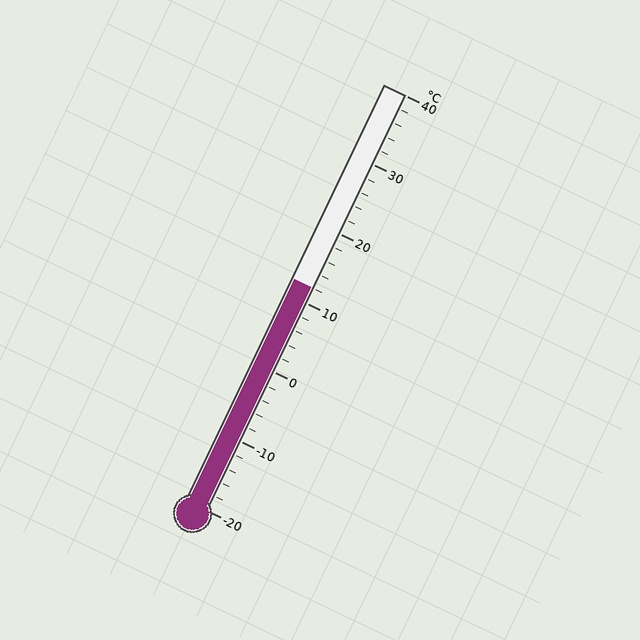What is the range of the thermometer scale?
The thermometer scale ranges from -20°C to 40°C.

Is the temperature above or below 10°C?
The temperature is above 10°C.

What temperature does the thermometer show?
The thermometer shows approximately 12°C.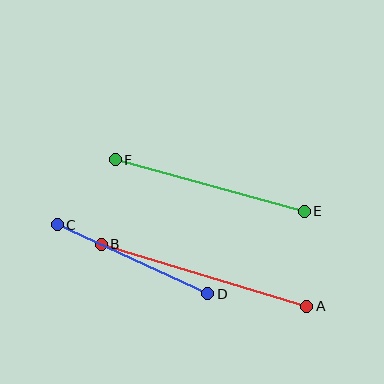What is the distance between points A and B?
The distance is approximately 215 pixels.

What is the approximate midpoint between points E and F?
The midpoint is at approximately (210, 186) pixels.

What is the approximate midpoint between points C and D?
The midpoint is at approximately (133, 259) pixels.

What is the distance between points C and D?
The distance is approximately 166 pixels.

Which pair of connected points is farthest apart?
Points A and B are farthest apart.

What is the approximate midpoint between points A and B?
The midpoint is at approximately (204, 275) pixels.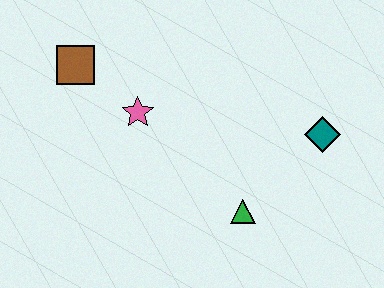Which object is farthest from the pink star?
The teal diamond is farthest from the pink star.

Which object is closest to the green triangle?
The teal diamond is closest to the green triangle.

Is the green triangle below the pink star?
Yes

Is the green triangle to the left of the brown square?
No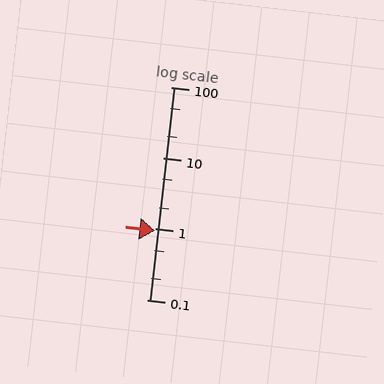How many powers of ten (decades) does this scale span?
The scale spans 3 decades, from 0.1 to 100.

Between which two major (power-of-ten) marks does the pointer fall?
The pointer is between 0.1 and 1.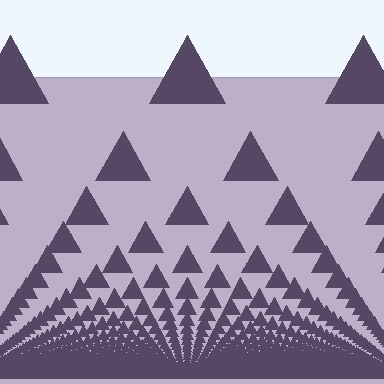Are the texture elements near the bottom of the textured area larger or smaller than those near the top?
Smaller. The gradient is inverted — elements near the bottom are smaller and denser.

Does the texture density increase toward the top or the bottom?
Density increases toward the bottom.